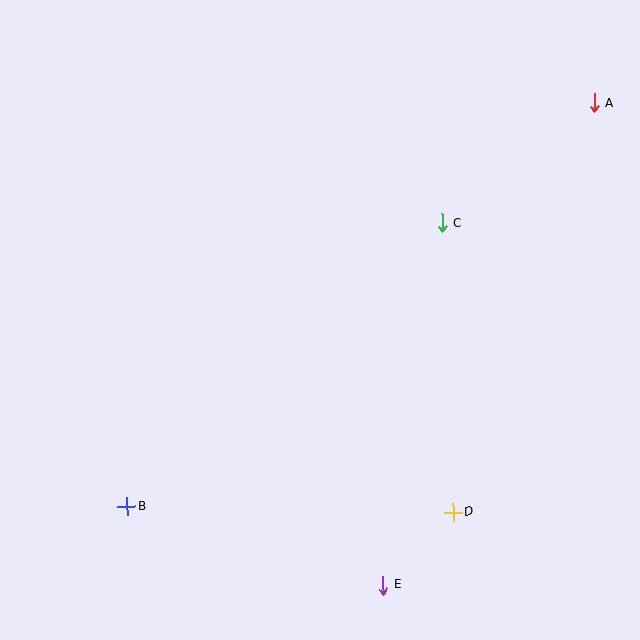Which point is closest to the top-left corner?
Point C is closest to the top-left corner.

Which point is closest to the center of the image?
Point C at (442, 223) is closest to the center.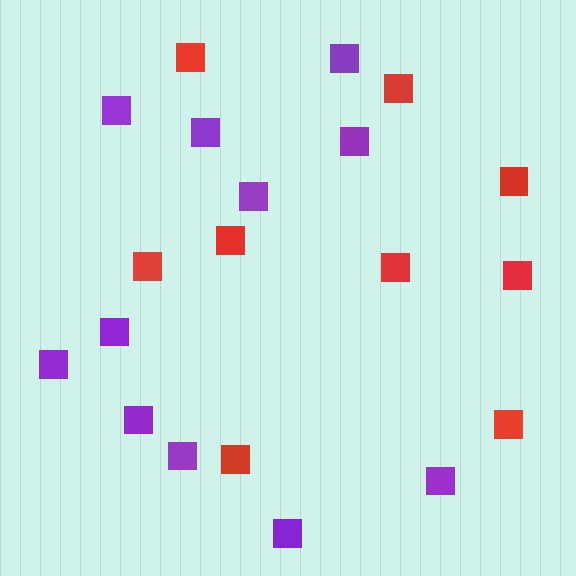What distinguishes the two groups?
There are 2 groups: one group of red squares (9) and one group of purple squares (11).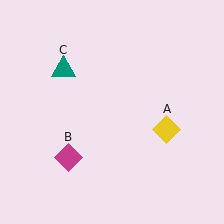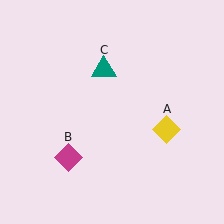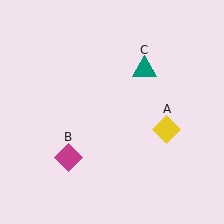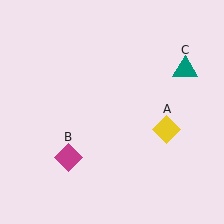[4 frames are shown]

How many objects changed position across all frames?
1 object changed position: teal triangle (object C).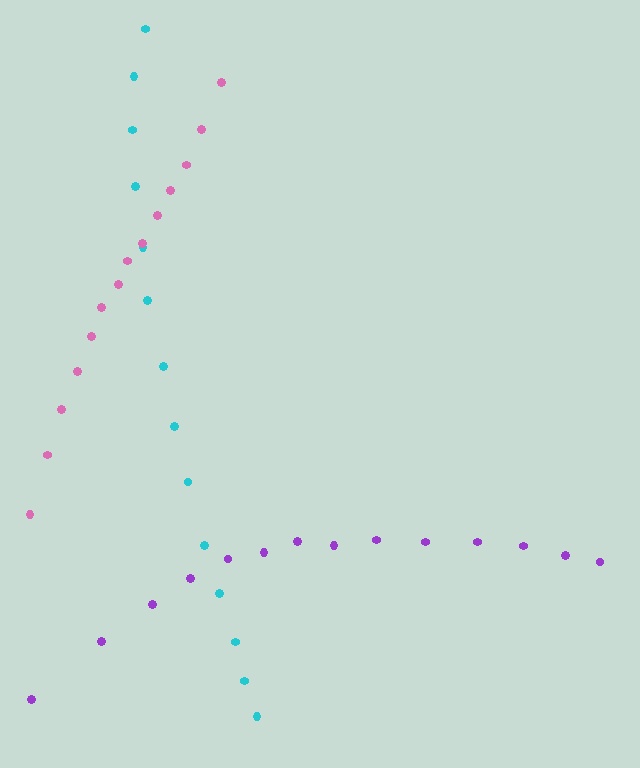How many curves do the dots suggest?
There are 3 distinct paths.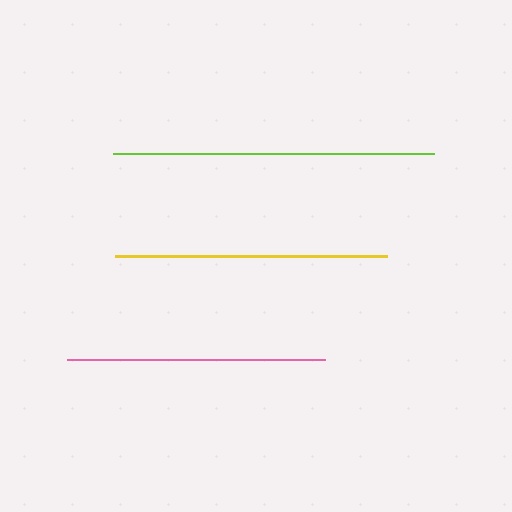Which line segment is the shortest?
The pink line is the shortest at approximately 258 pixels.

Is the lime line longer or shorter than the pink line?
The lime line is longer than the pink line.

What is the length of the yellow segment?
The yellow segment is approximately 272 pixels long.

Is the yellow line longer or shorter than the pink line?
The yellow line is longer than the pink line.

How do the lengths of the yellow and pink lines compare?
The yellow and pink lines are approximately the same length.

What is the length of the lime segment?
The lime segment is approximately 321 pixels long.